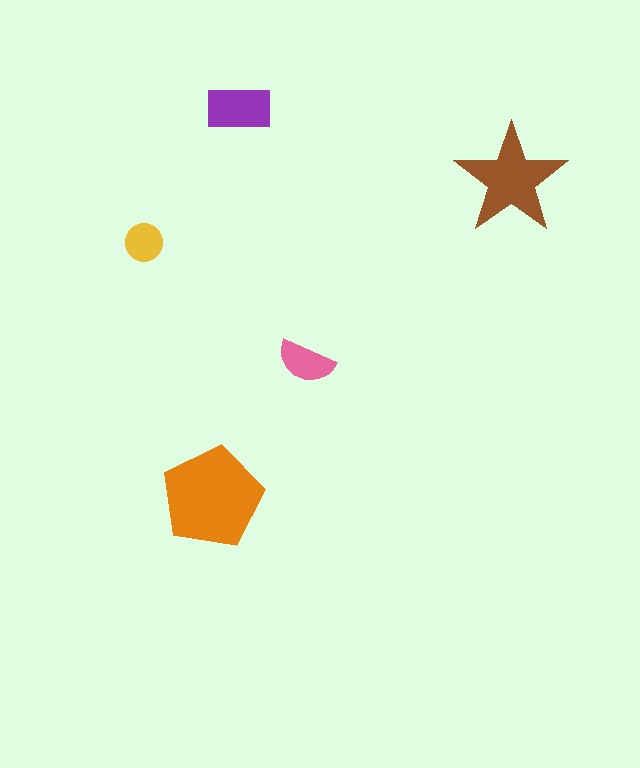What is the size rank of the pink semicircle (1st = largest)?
4th.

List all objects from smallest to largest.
The yellow circle, the pink semicircle, the purple rectangle, the brown star, the orange pentagon.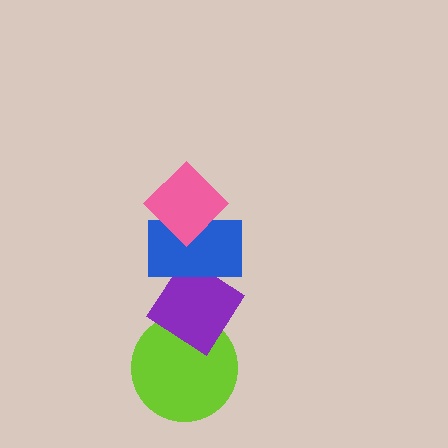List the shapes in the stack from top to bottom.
From top to bottom: the pink diamond, the blue rectangle, the purple diamond, the lime circle.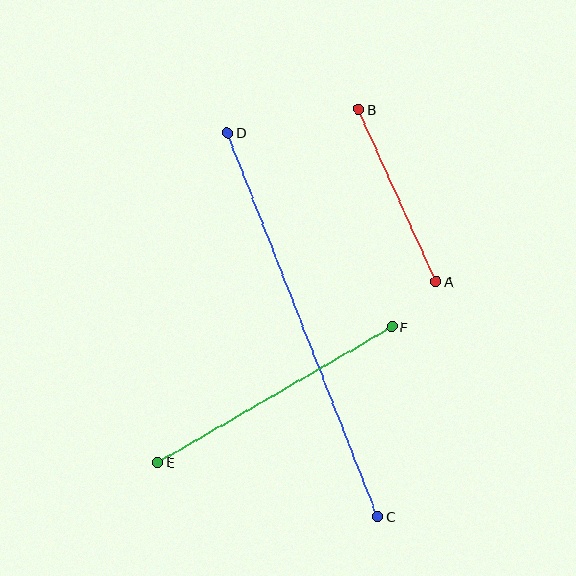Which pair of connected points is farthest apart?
Points C and D are farthest apart.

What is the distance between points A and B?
The distance is approximately 189 pixels.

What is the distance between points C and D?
The distance is approximately 412 pixels.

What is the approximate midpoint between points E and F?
The midpoint is at approximately (275, 394) pixels.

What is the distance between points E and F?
The distance is approximately 270 pixels.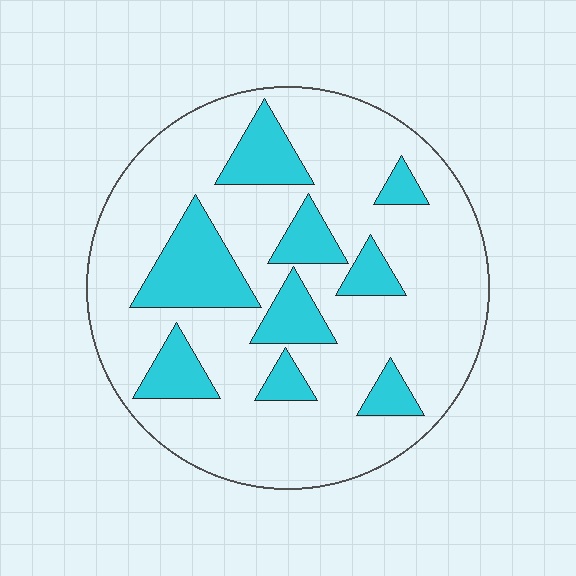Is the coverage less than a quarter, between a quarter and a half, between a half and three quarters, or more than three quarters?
Less than a quarter.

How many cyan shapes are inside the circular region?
9.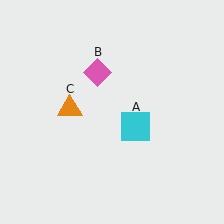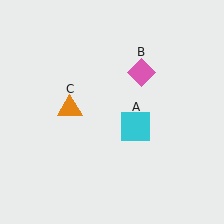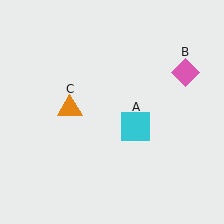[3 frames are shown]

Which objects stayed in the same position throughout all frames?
Cyan square (object A) and orange triangle (object C) remained stationary.